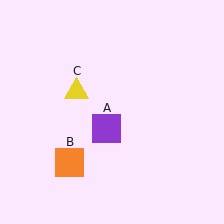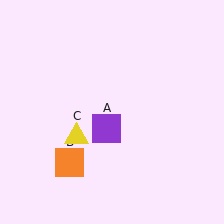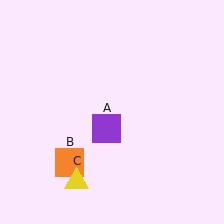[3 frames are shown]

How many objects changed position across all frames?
1 object changed position: yellow triangle (object C).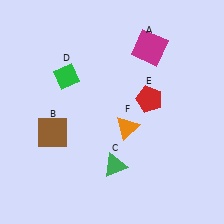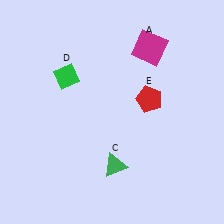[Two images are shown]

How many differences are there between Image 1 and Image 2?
There are 2 differences between the two images.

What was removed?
The orange triangle (F), the brown square (B) were removed in Image 2.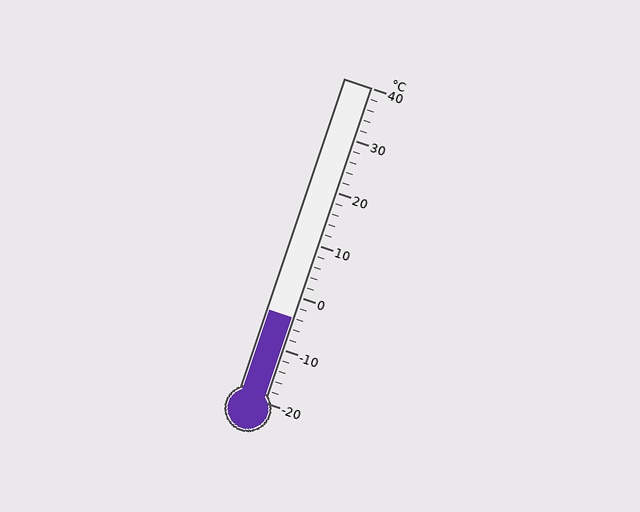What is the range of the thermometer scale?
The thermometer scale ranges from -20°C to 40°C.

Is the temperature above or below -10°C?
The temperature is above -10°C.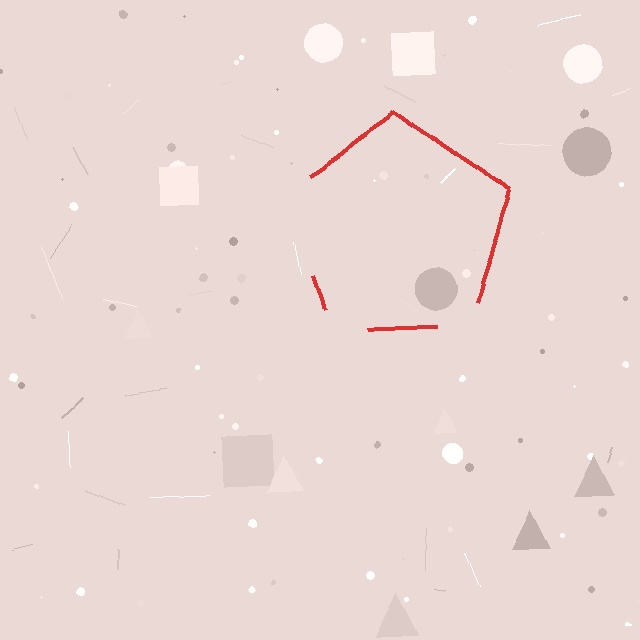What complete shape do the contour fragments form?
The contour fragments form a pentagon.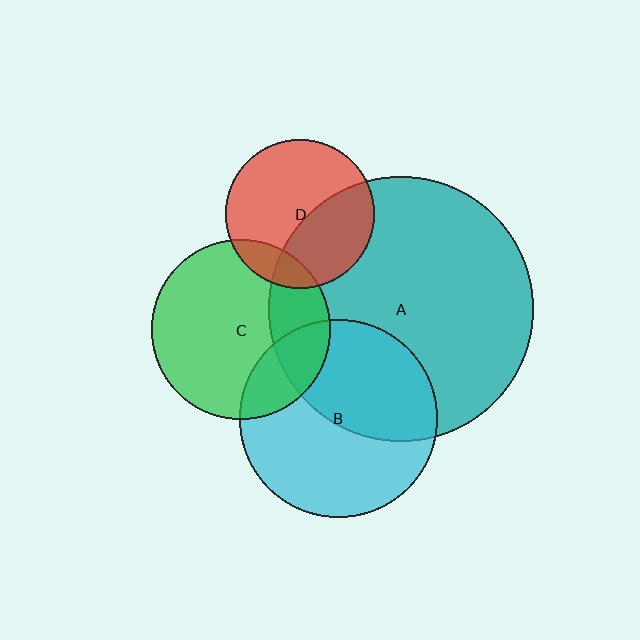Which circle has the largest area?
Circle A (teal).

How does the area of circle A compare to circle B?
Approximately 1.8 times.